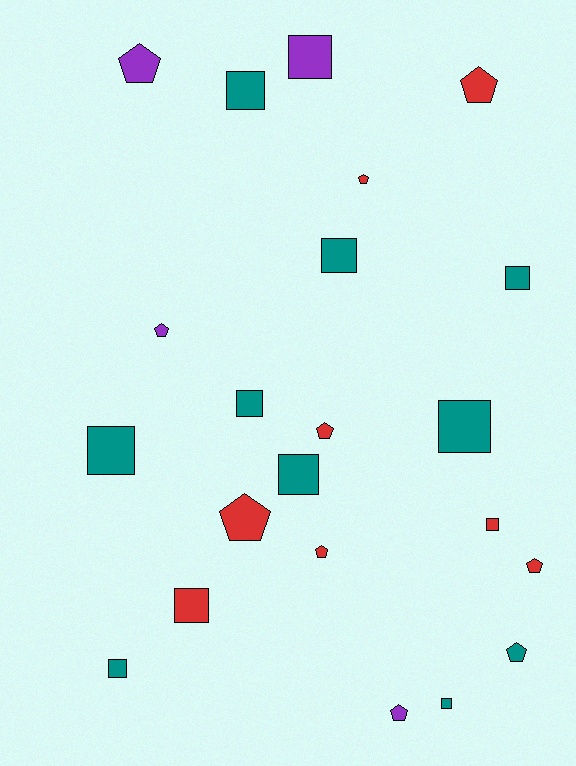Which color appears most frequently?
Teal, with 10 objects.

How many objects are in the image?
There are 22 objects.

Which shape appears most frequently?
Square, with 12 objects.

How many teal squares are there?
There are 9 teal squares.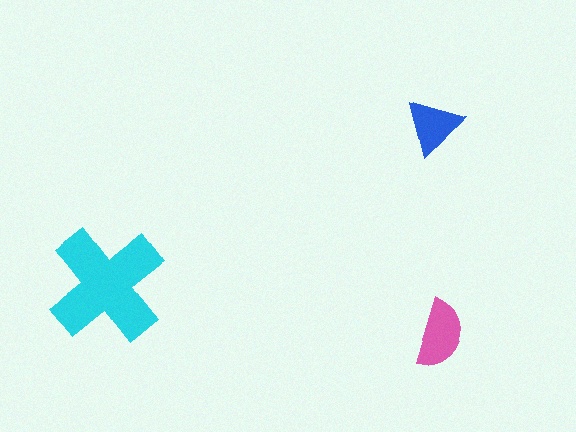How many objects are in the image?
There are 3 objects in the image.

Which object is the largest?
The cyan cross.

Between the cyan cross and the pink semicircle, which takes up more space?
The cyan cross.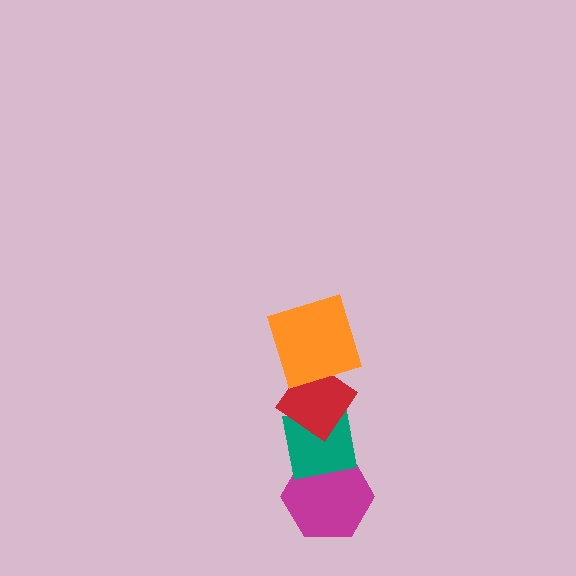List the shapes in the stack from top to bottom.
From top to bottom: the orange square, the red diamond, the teal square, the magenta hexagon.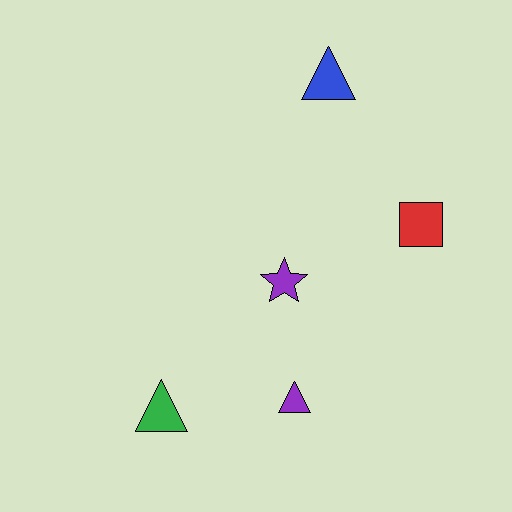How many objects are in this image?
There are 5 objects.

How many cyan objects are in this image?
There are no cyan objects.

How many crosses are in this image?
There are no crosses.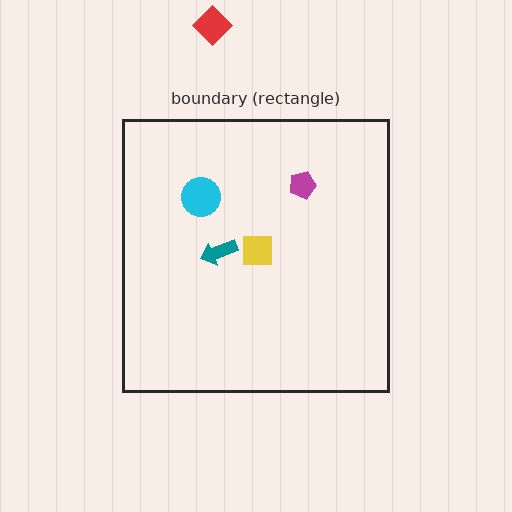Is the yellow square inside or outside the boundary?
Inside.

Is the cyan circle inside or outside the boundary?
Inside.